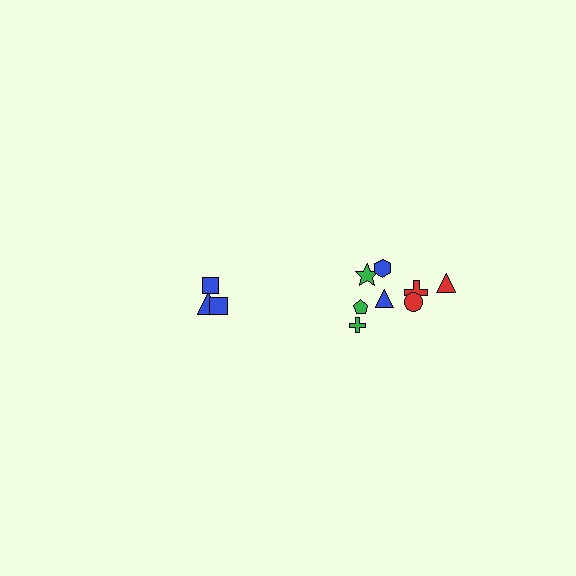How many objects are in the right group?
There are 8 objects.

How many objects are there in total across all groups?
There are 11 objects.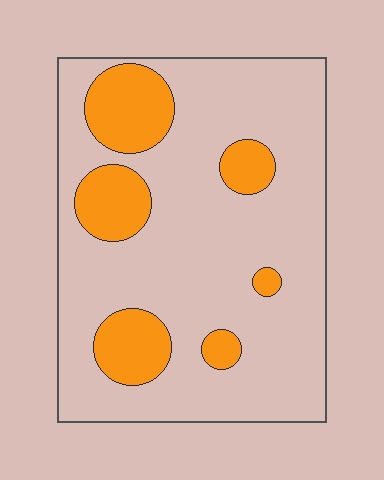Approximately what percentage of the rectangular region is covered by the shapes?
Approximately 20%.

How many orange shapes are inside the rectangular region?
6.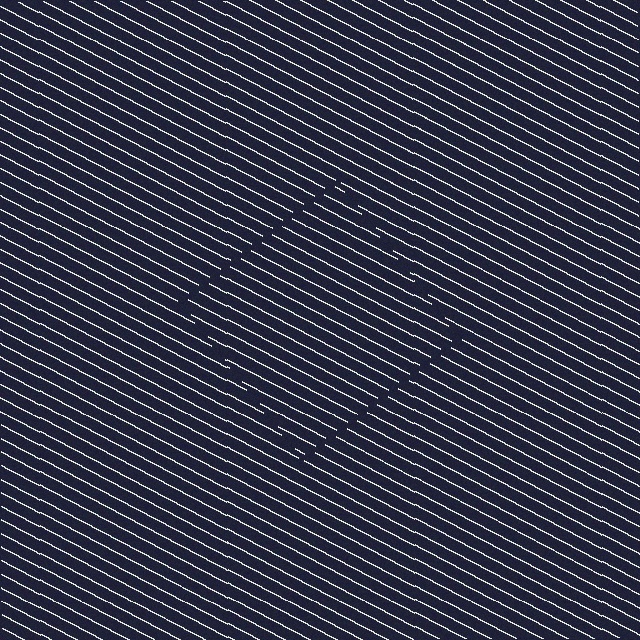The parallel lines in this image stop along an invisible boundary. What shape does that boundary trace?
An illusory square. The interior of the shape contains the same grating, shifted by half a period — the contour is defined by the phase discontinuity where line-ends from the inner and outer gratings abut.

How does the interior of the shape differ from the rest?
The interior of the shape contains the same grating, shifted by half a period — the contour is defined by the phase discontinuity where line-ends from the inner and outer gratings abut.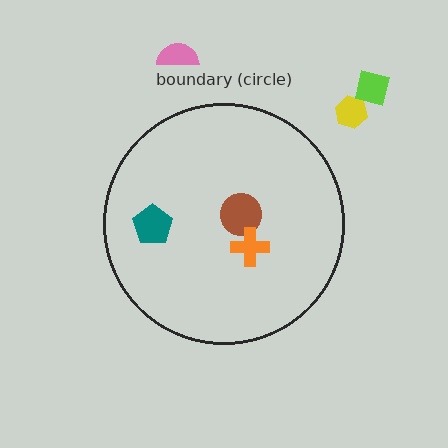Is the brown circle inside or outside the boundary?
Inside.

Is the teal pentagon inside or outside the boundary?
Inside.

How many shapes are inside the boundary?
3 inside, 3 outside.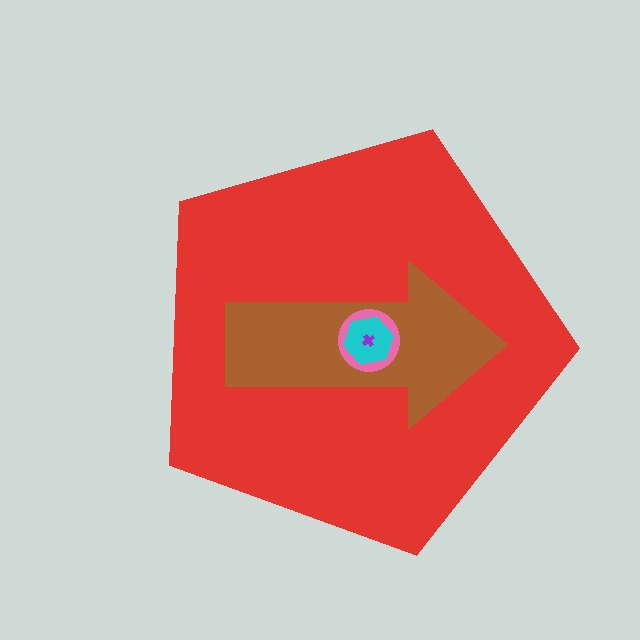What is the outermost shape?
The red pentagon.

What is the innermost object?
The purple cross.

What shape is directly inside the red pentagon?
The brown arrow.